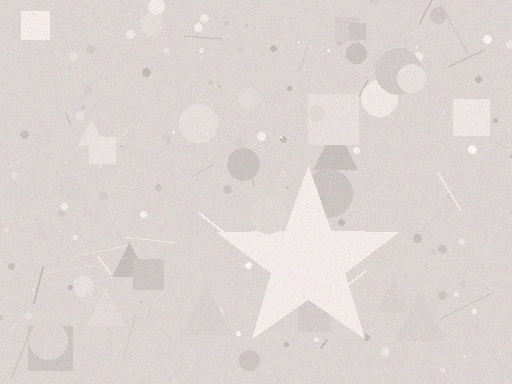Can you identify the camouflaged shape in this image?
The camouflaged shape is a star.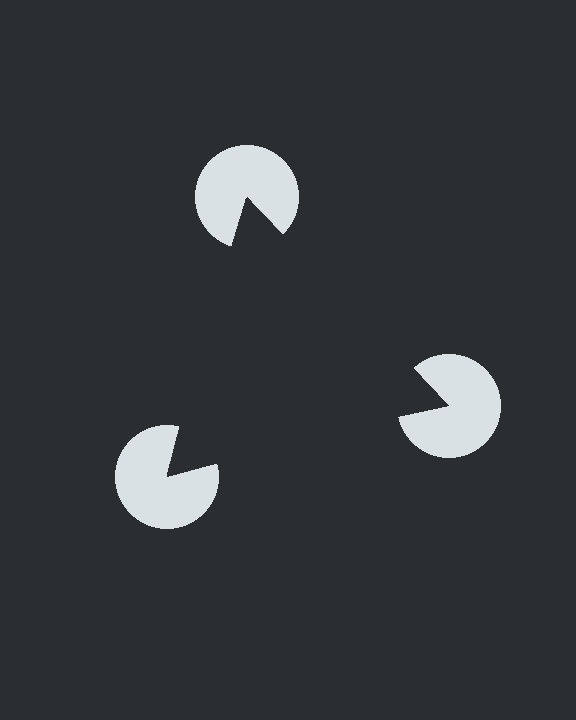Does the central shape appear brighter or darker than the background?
It typically appears slightly darker than the background, even though no actual brightness change is drawn.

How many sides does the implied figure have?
3 sides.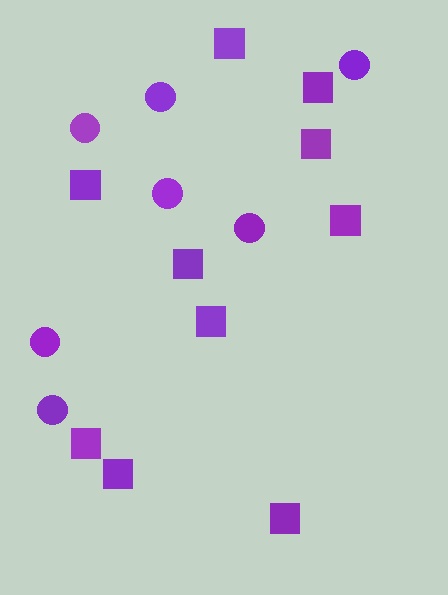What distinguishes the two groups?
There are 2 groups: one group of circles (7) and one group of squares (10).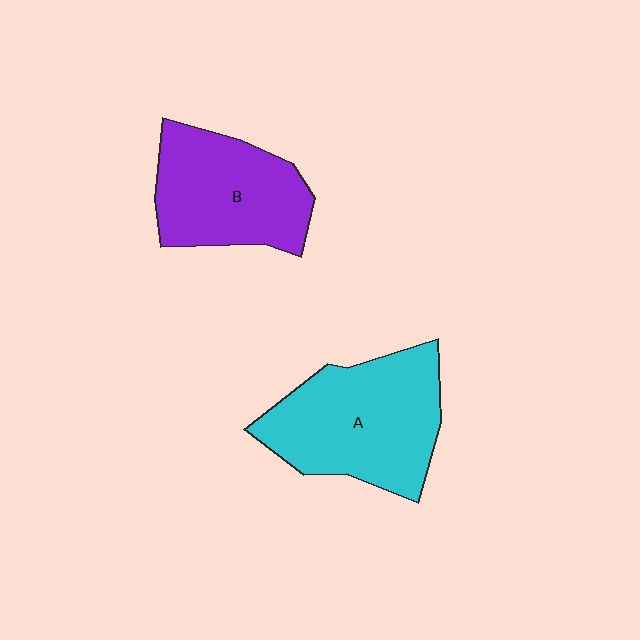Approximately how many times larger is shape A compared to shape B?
Approximately 1.2 times.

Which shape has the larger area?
Shape A (cyan).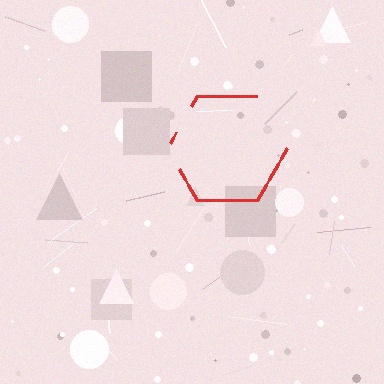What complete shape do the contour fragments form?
The contour fragments form a hexagon.